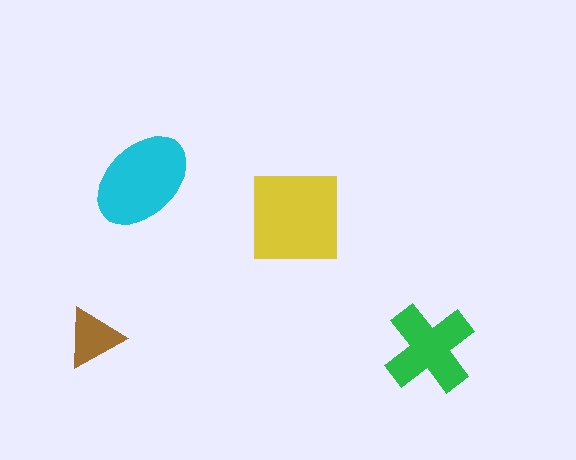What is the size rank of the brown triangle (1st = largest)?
4th.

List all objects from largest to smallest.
The yellow square, the cyan ellipse, the green cross, the brown triangle.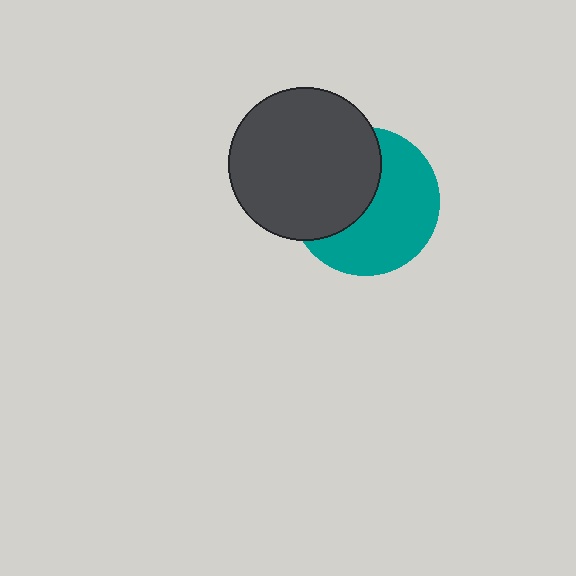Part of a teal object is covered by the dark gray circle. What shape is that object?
It is a circle.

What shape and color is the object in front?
The object in front is a dark gray circle.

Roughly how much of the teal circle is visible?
About half of it is visible (roughly 56%).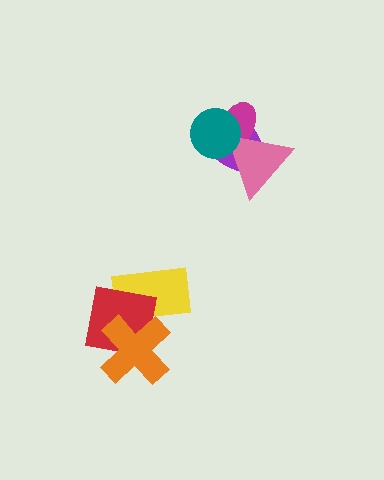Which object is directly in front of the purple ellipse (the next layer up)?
The magenta ellipse is directly in front of the purple ellipse.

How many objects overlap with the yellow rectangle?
2 objects overlap with the yellow rectangle.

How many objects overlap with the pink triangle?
3 objects overlap with the pink triangle.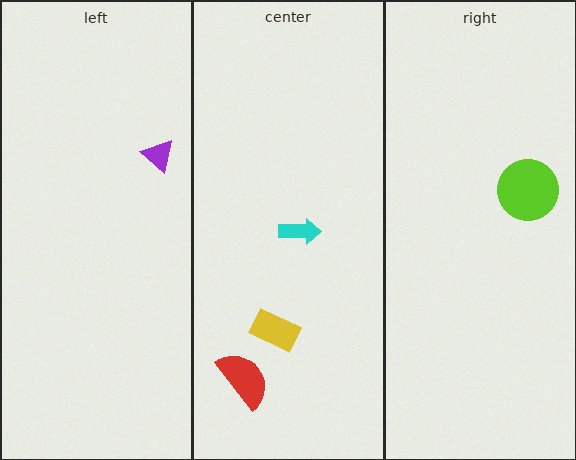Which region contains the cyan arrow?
The center region.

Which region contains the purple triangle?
The left region.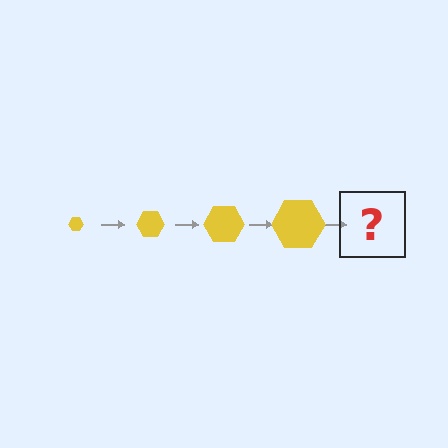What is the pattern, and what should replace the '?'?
The pattern is that the hexagon gets progressively larger each step. The '?' should be a yellow hexagon, larger than the previous one.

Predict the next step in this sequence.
The next step is a yellow hexagon, larger than the previous one.